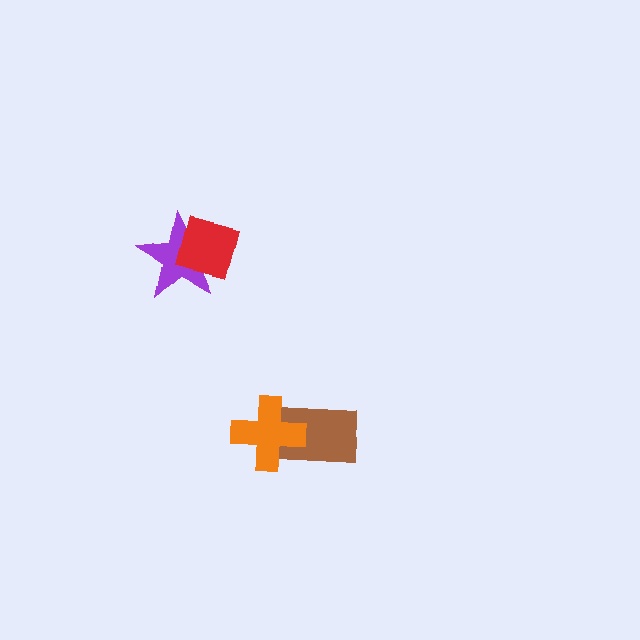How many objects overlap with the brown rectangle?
1 object overlaps with the brown rectangle.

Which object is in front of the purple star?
The red square is in front of the purple star.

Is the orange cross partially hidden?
No, no other shape covers it.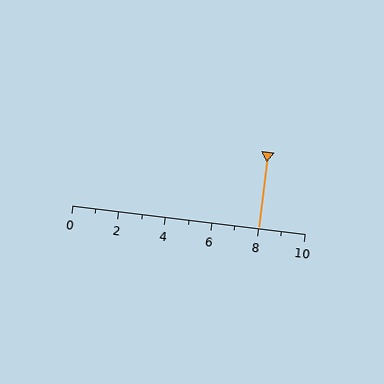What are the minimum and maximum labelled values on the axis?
The axis runs from 0 to 10.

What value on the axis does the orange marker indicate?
The marker indicates approximately 8.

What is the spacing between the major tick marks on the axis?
The major ticks are spaced 2 apart.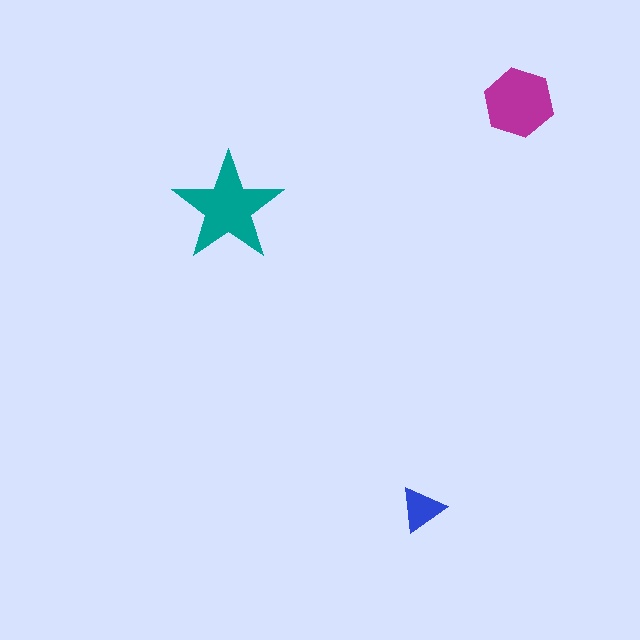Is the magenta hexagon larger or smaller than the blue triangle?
Larger.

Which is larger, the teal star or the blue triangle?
The teal star.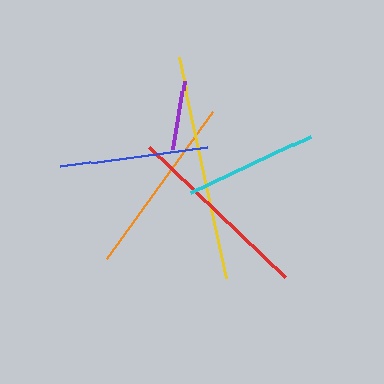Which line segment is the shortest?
The purple line is the shortest at approximately 68 pixels.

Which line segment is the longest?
The yellow line is the longest at approximately 226 pixels.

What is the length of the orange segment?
The orange segment is approximately 181 pixels long.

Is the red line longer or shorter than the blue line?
The red line is longer than the blue line.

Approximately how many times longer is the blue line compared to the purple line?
The blue line is approximately 2.2 times the length of the purple line.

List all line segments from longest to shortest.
From longest to shortest: yellow, red, orange, blue, cyan, purple.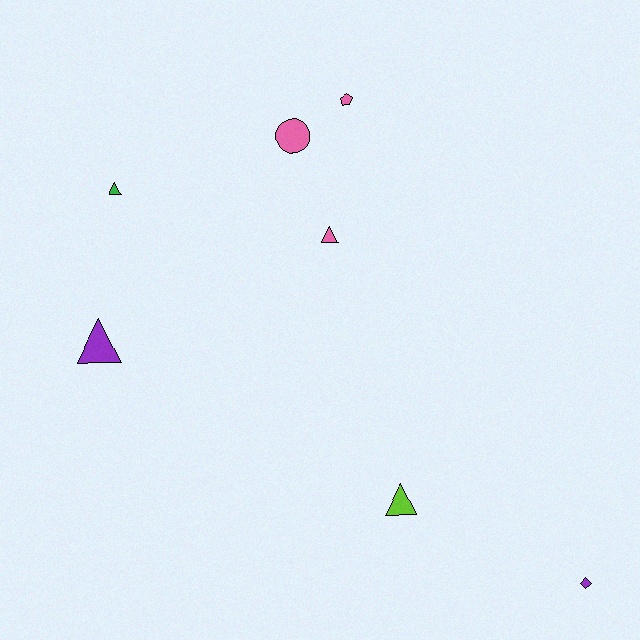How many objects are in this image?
There are 7 objects.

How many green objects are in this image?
There is 1 green object.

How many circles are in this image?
There is 1 circle.